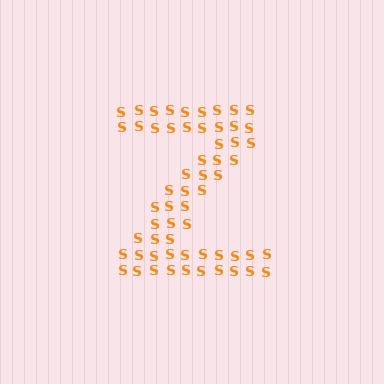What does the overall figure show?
The overall figure shows the letter Z.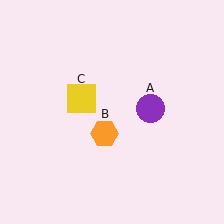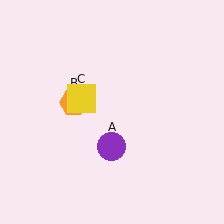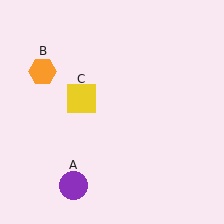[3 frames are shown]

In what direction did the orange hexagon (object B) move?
The orange hexagon (object B) moved up and to the left.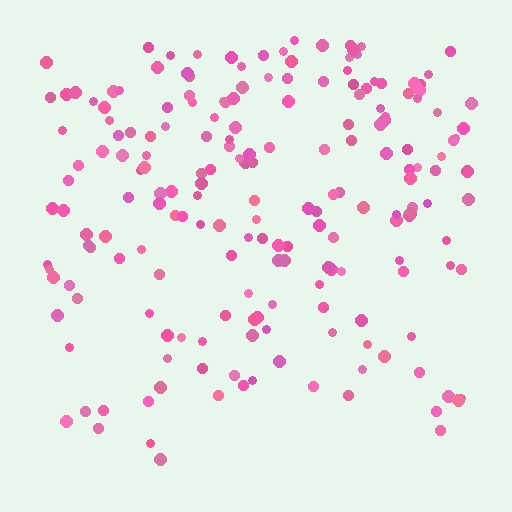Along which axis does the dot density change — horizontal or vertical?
Vertical.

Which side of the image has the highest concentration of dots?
The top.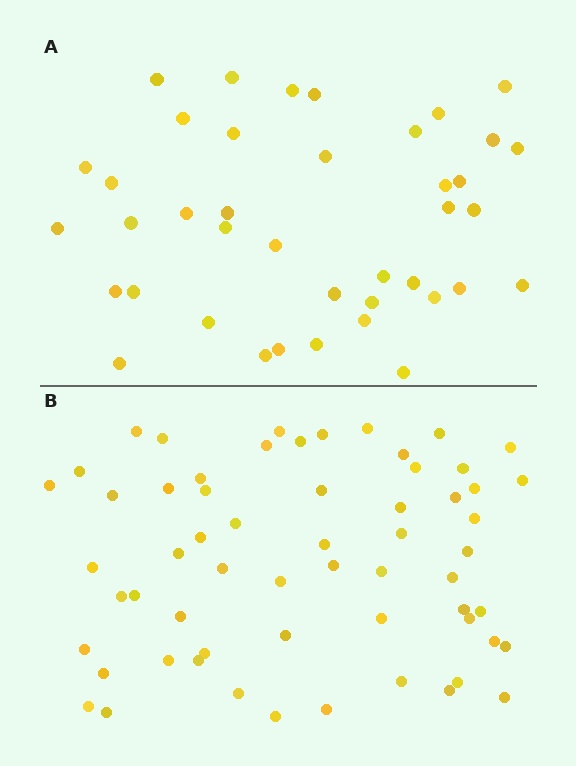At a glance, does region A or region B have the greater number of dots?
Region B (the bottom region) has more dots.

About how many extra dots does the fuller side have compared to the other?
Region B has approximately 20 more dots than region A.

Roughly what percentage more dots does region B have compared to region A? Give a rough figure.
About 50% more.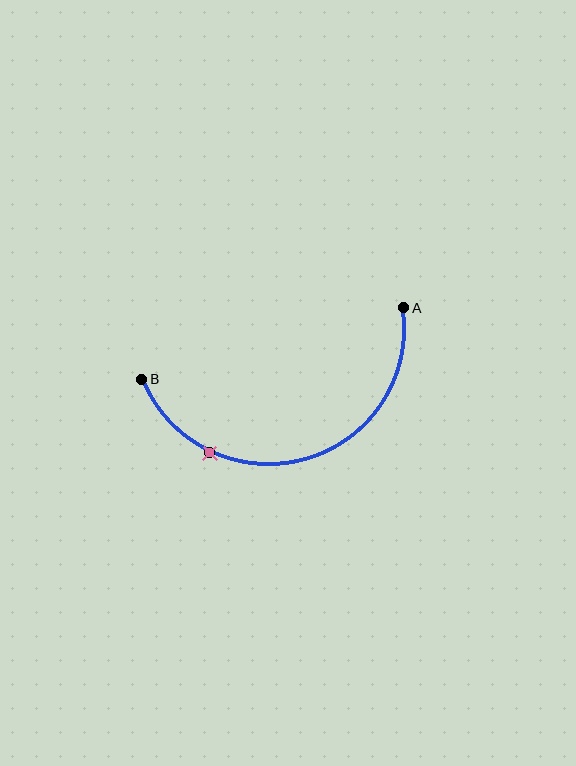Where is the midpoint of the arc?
The arc midpoint is the point on the curve farthest from the straight line joining A and B. It sits below that line.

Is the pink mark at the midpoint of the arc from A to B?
No. The pink mark lies on the arc but is closer to endpoint B. The arc midpoint would be at the point on the curve equidistant along the arc from both A and B.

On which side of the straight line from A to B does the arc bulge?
The arc bulges below the straight line connecting A and B.